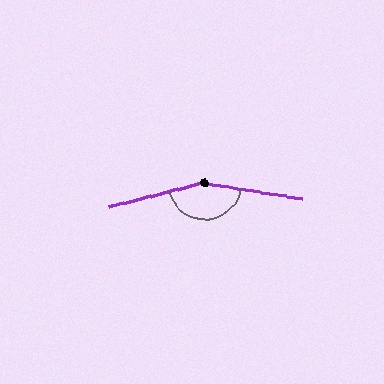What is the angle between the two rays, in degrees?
Approximately 157 degrees.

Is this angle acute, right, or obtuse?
It is obtuse.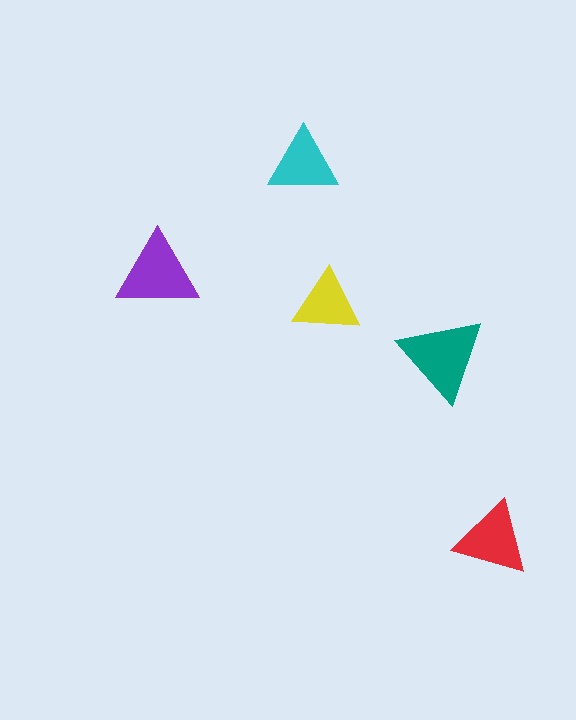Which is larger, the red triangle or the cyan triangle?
The red one.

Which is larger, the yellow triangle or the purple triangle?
The purple one.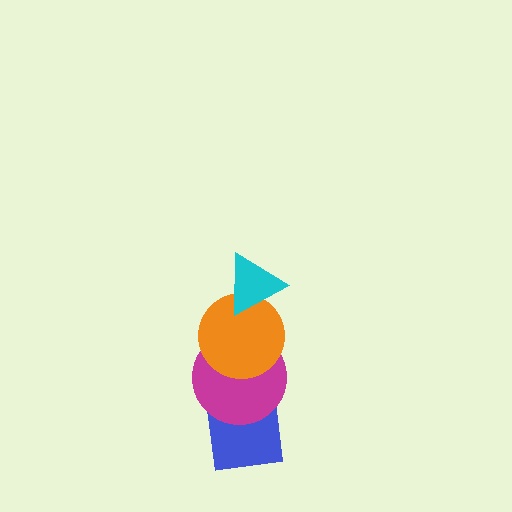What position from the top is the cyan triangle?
The cyan triangle is 1st from the top.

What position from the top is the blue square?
The blue square is 4th from the top.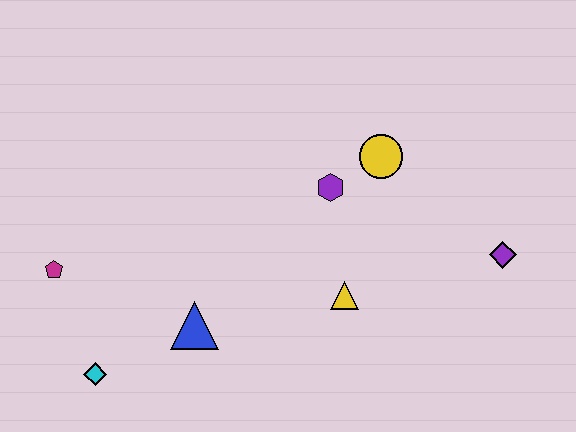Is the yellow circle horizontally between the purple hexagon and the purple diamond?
Yes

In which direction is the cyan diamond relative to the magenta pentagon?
The cyan diamond is below the magenta pentagon.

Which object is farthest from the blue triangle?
The purple diamond is farthest from the blue triangle.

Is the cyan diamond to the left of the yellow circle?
Yes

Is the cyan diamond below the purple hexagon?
Yes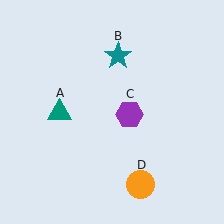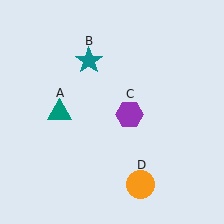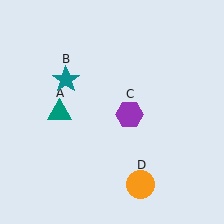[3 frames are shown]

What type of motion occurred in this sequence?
The teal star (object B) rotated counterclockwise around the center of the scene.